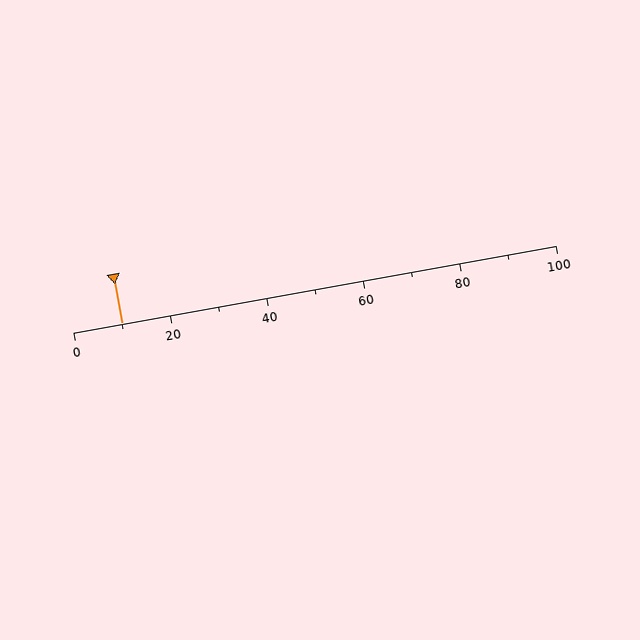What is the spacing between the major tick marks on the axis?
The major ticks are spaced 20 apart.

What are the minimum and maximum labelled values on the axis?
The axis runs from 0 to 100.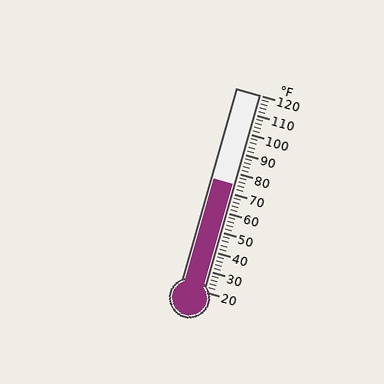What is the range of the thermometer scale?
The thermometer scale ranges from 20°F to 120°F.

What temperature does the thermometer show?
The thermometer shows approximately 74°F.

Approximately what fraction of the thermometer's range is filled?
The thermometer is filled to approximately 55% of its range.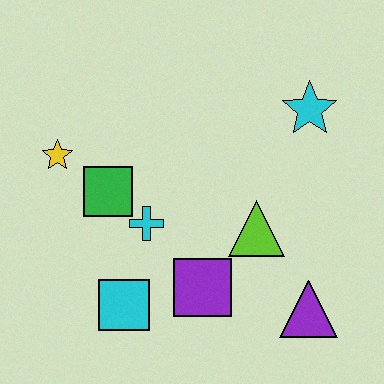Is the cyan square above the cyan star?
No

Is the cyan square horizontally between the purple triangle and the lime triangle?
No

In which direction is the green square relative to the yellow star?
The green square is to the right of the yellow star.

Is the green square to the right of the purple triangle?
No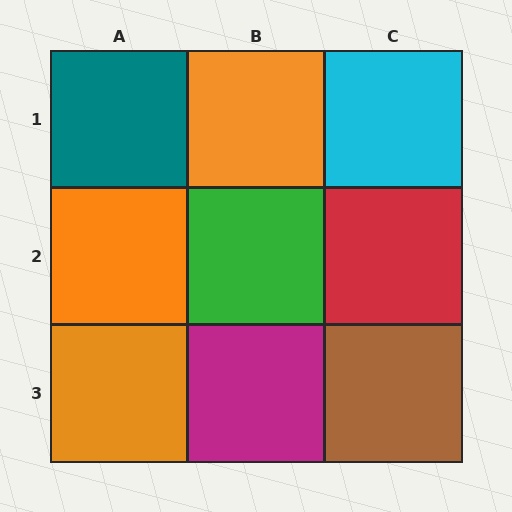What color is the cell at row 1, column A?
Teal.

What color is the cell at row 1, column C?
Cyan.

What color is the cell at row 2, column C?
Red.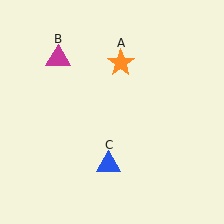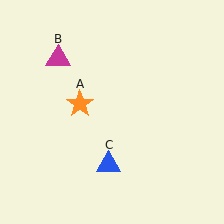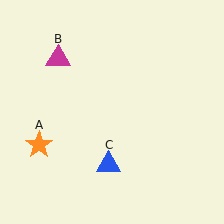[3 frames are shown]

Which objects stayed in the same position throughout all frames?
Magenta triangle (object B) and blue triangle (object C) remained stationary.